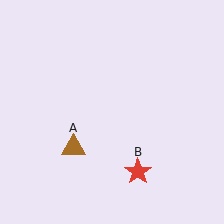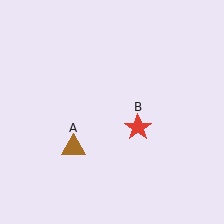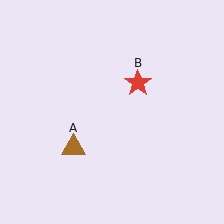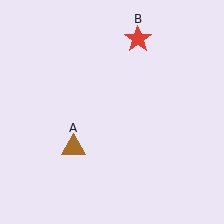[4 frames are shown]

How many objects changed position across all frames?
1 object changed position: red star (object B).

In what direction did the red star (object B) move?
The red star (object B) moved up.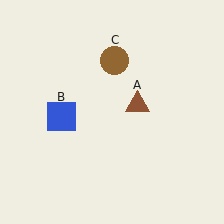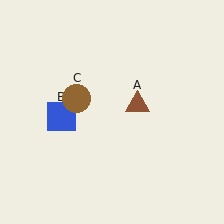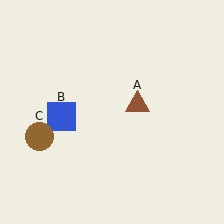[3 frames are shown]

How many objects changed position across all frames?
1 object changed position: brown circle (object C).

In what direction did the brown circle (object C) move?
The brown circle (object C) moved down and to the left.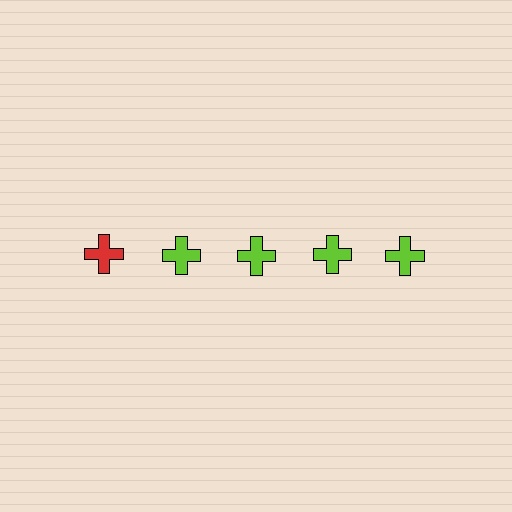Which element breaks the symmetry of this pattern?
The red cross in the top row, leftmost column breaks the symmetry. All other shapes are lime crosses.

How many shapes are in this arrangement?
There are 5 shapes arranged in a grid pattern.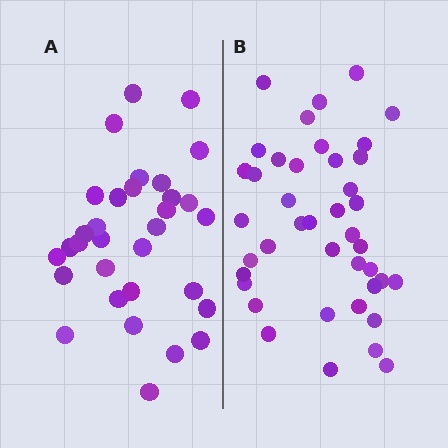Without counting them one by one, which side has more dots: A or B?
Region B (the right region) has more dots.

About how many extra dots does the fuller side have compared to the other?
Region B has roughly 8 or so more dots than region A.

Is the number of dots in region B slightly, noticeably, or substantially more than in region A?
Region B has noticeably more, but not dramatically so. The ratio is roughly 1.3 to 1.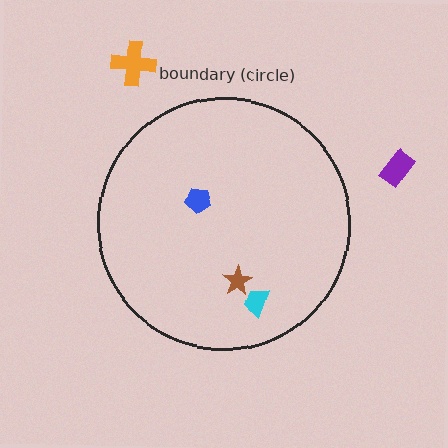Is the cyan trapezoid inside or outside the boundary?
Inside.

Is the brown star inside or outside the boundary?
Inside.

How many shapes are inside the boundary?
3 inside, 2 outside.